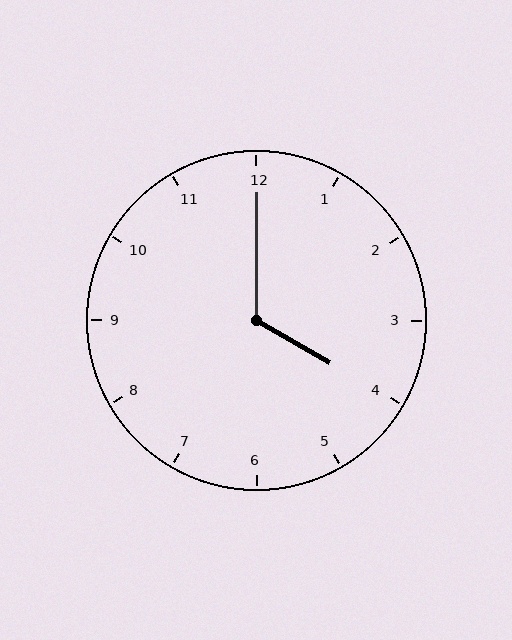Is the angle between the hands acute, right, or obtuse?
It is obtuse.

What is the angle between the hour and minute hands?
Approximately 120 degrees.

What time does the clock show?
4:00.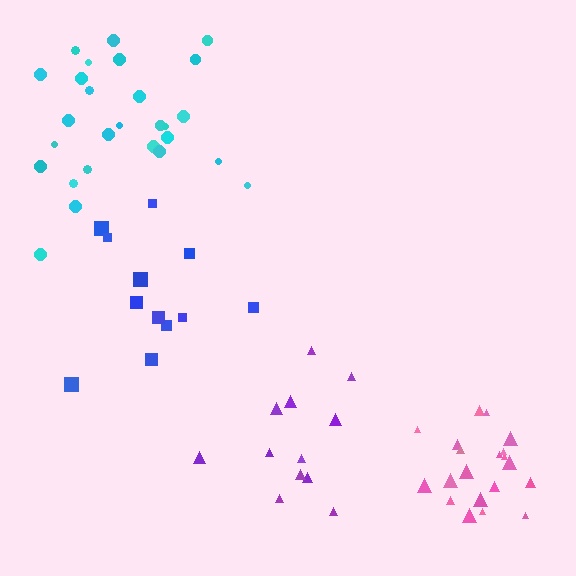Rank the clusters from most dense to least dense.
pink, cyan, purple, blue.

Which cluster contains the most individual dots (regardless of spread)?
Cyan (27).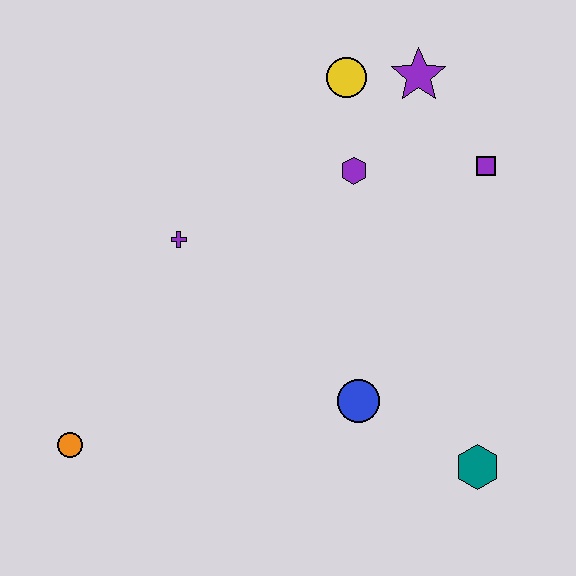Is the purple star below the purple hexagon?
No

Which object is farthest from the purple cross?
The teal hexagon is farthest from the purple cross.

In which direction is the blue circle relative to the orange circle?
The blue circle is to the right of the orange circle.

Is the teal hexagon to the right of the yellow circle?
Yes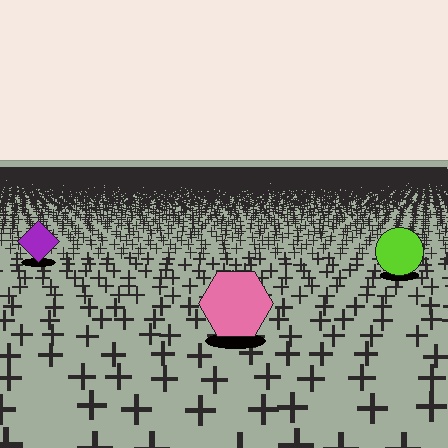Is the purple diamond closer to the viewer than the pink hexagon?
No. The pink hexagon is closer — you can tell from the texture gradient: the ground texture is coarser near it.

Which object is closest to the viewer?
The pink hexagon is closest. The texture marks near it are larger and more spread out.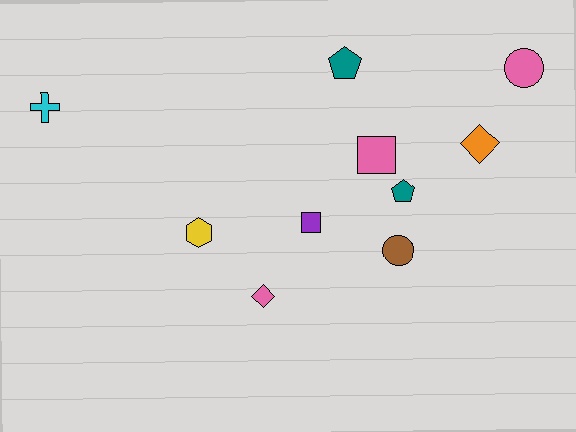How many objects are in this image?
There are 10 objects.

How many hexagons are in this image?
There is 1 hexagon.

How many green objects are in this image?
There are no green objects.